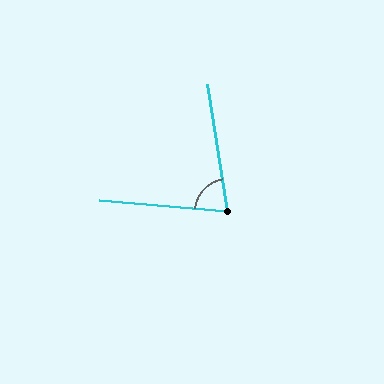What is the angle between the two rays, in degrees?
Approximately 76 degrees.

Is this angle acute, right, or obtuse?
It is acute.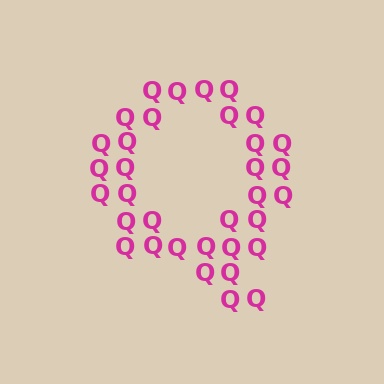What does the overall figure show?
The overall figure shows the letter Q.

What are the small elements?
The small elements are letter Q's.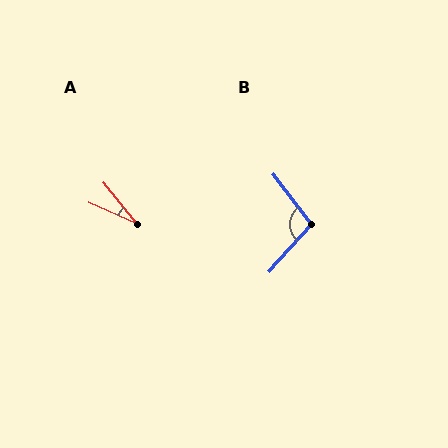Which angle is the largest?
B, at approximately 101 degrees.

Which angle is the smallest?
A, at approximately 26 degrees.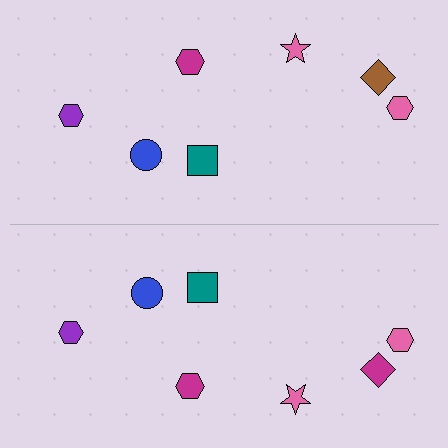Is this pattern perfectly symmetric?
No, the pattern is not perfectly symmetric. The magenta diamond on the bottom side breaks the symmetry — its mirror counterpart is brown.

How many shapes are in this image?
There are 14 shapes in this image.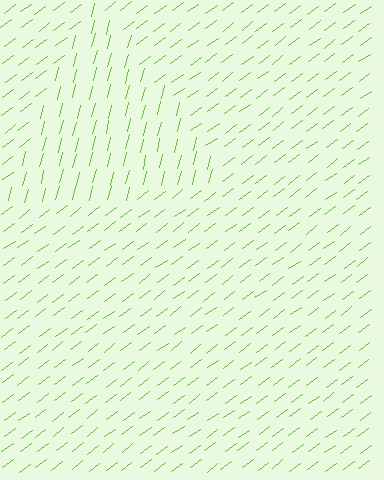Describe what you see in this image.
The image is filled with small lime line segments. A triangle region in the image has lines oriented differently from the surrounding lines, creating a visible texture boundary.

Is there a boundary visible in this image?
Yes, there is a texture boundary formed by a change in line orientation.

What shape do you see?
I see a triangle.